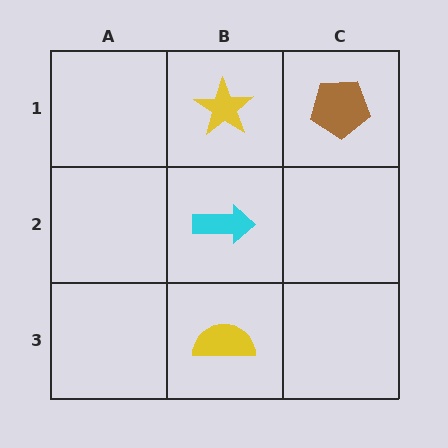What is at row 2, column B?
A cyan arrow.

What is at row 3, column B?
A yellow semicircle.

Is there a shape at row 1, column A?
No, that cell is empty.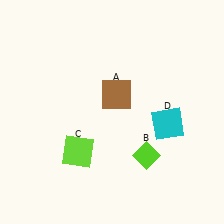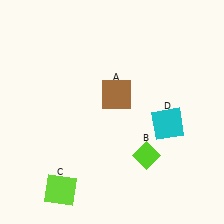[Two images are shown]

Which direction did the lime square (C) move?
The lime square (C) moved down.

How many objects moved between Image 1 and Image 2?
1 object moved between the two images.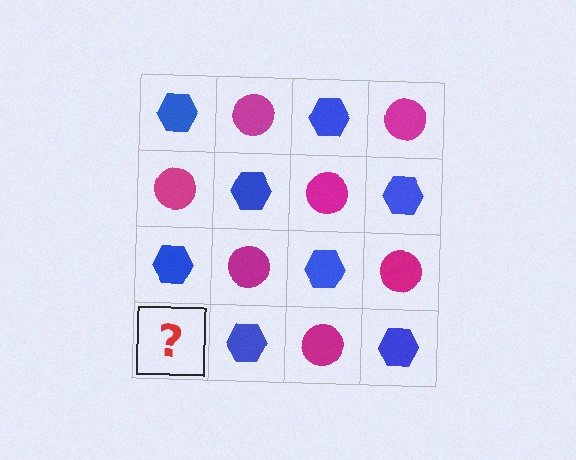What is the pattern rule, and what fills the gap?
The rule is that it alternates blue hexagon and magenta circle in a checkerboard pattern. The gap should be filled with a magenta circle.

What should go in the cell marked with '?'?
The missing cell should contain a magenta circle.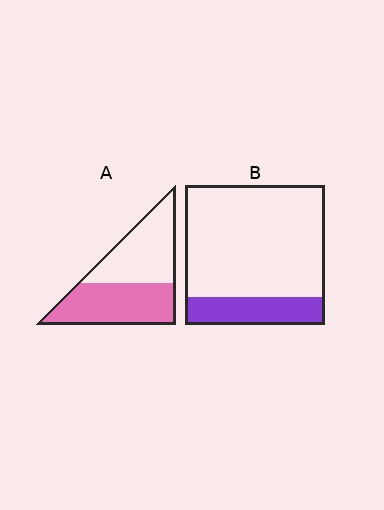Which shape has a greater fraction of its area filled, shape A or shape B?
Shape A.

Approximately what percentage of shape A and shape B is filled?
A is approximately 50% and B is approximately 20%.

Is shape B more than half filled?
No.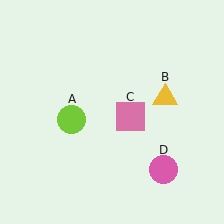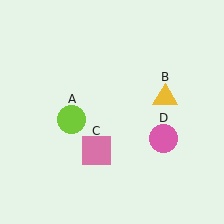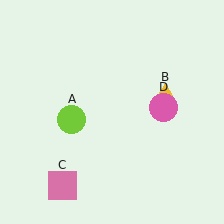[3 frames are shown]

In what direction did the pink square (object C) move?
The pink square (object C) moved down and to the left.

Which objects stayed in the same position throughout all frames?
Lime circle (object A) and yellow triangle (object B) remained stationary.